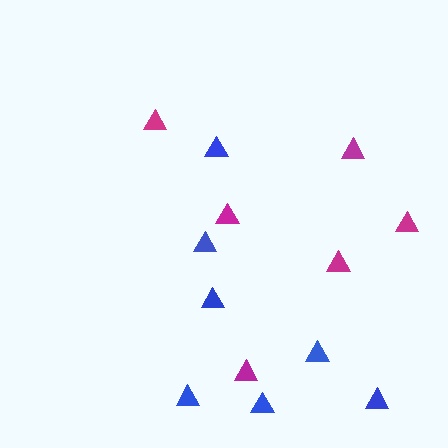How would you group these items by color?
There are 2 groups: one group of magenta triangles (6) and one group of blue triangles (7).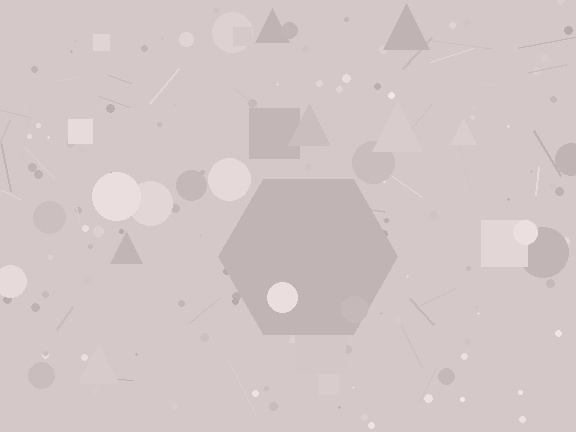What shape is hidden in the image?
A hexagon is hidden in the image.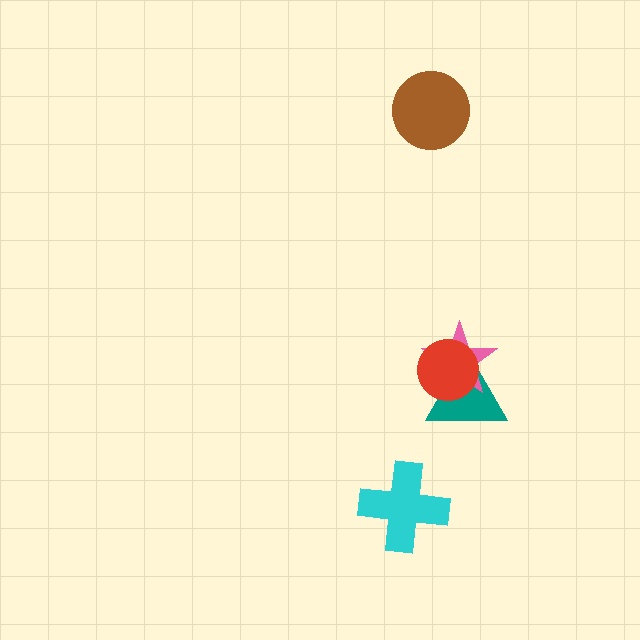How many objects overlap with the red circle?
2 objects overlap with the red circle.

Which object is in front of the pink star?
The red circle is in front of the pink star.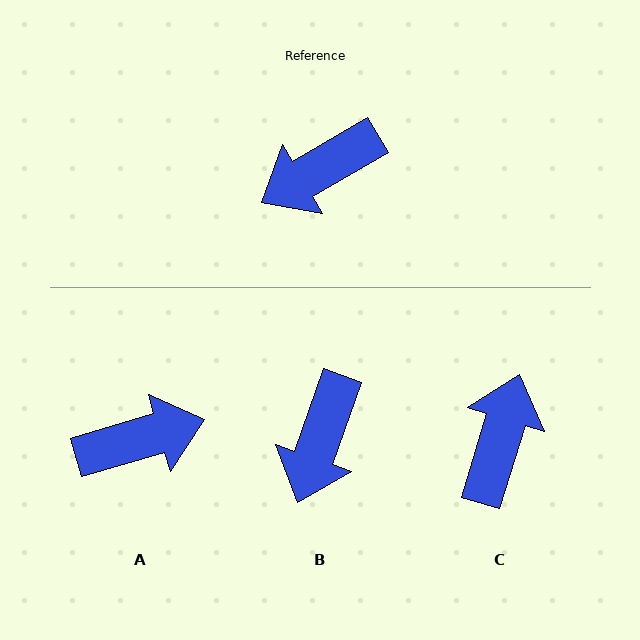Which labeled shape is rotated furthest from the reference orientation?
A, about 166 degrees away.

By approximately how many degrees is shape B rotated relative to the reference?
Approximately 41 degrees counter-clockwise.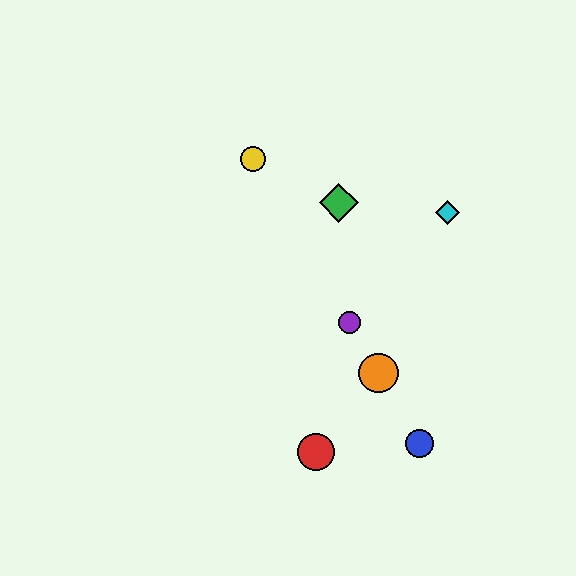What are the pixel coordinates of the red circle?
The red circle is at (316, 452).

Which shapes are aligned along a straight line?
The blue circle, the yellow circle, the purple circle, the orange circle are aligned along a straight line.